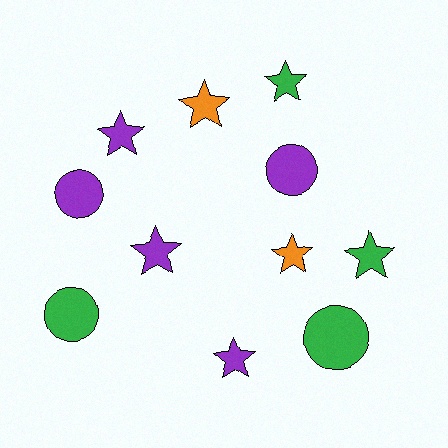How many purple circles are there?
There are 2 purple circles.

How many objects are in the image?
There are 11 objects.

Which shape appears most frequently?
Star, with 7 objects.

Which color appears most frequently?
Purple, with 5 objects.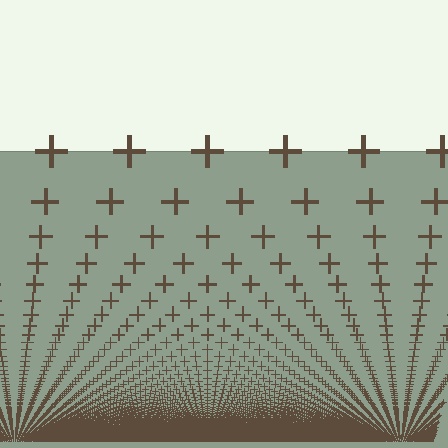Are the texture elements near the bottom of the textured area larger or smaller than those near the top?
Smaller. The gradient is inverted — elements near the bottom are smaller and denser.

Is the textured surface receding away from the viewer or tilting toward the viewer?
The surface appears to tilt toward the viewer. Texture elements get larger and sparser toward the top.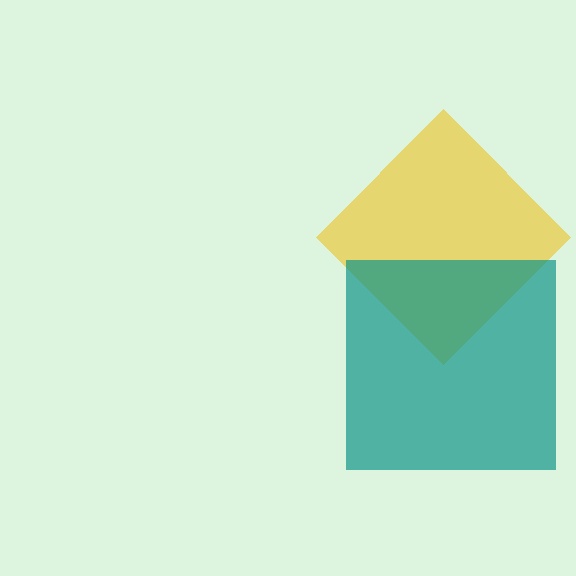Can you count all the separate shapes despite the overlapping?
Yes, there are 2 separate shapes.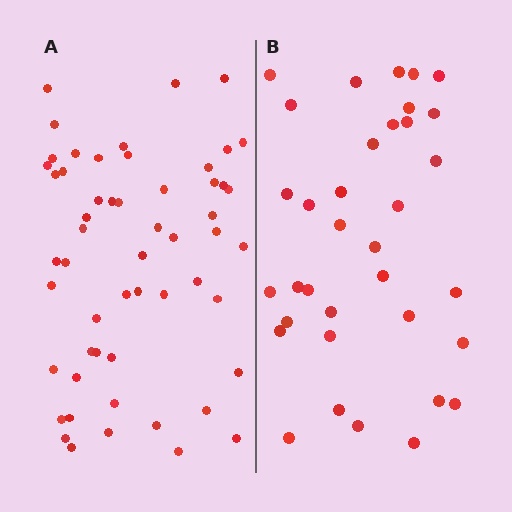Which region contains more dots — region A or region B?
Region A (the left region) has more dots.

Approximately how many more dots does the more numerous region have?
Region A has approximately 20 more dots than region B.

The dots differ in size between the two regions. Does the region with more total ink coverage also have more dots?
No. Region B has more total ink coverage because its dots are larger, but region A actually contains more individual dots. Total area can be misleading — the number of items is what matters here.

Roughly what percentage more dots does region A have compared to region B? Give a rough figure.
About 55% more.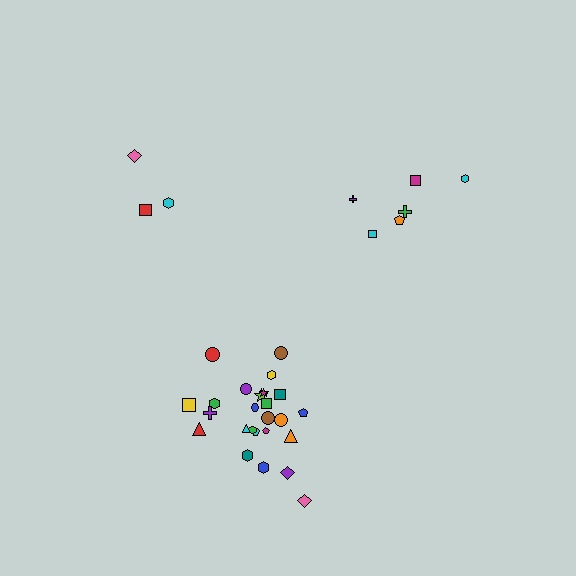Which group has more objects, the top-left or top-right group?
The top-right group.